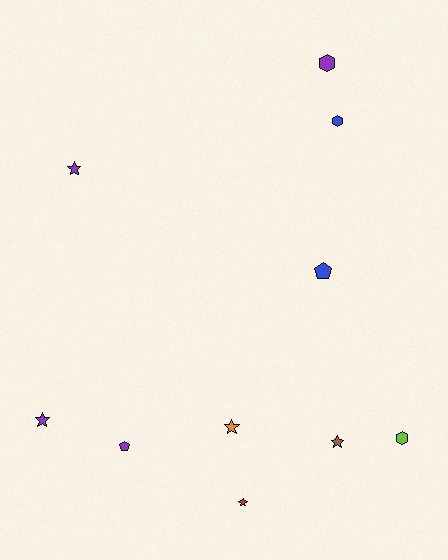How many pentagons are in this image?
There are 2 pentagons.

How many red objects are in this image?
There is 1 red object.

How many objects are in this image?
There are 10 objects.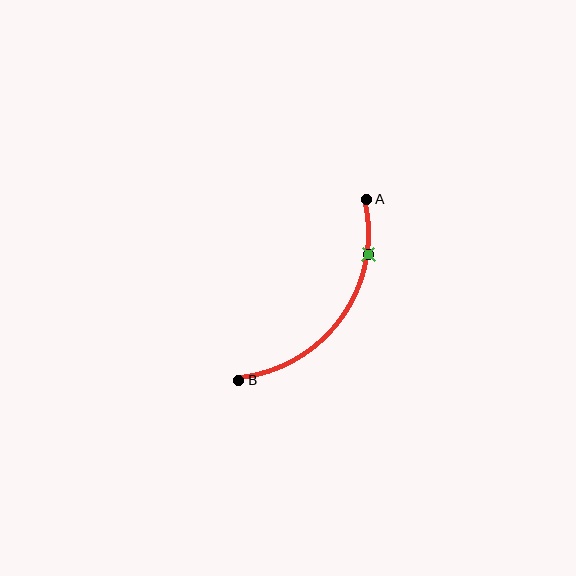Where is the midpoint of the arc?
The arc midpoint is the point on the curve farthest from the straight line joining A and B. It sits below and to the right of that line.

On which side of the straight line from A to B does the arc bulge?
The arc bulges below and to the right of the straight line connecting A and B.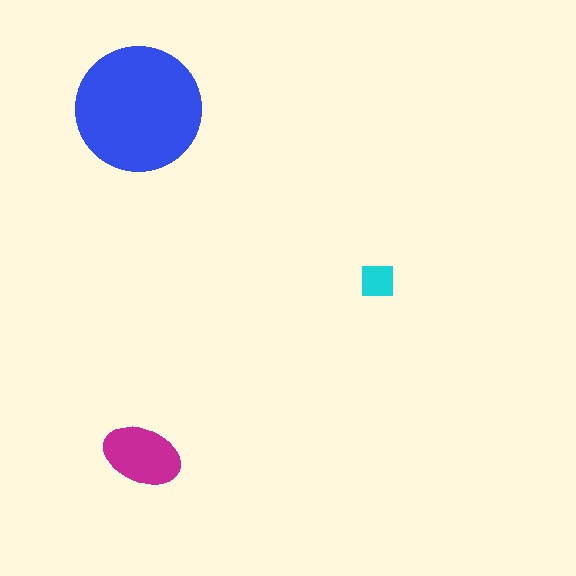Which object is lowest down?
The magenta ellipse is bottommost.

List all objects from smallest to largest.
The cyan square, the magenta ellipse, the blue circle.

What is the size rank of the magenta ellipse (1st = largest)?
2nd.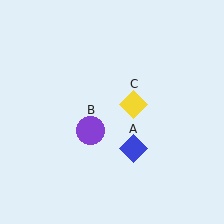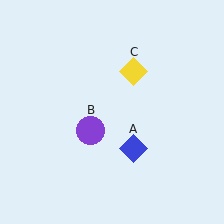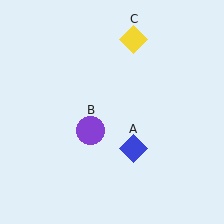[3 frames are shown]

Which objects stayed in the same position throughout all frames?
Blue diamond (object A) and purple circle (object B) remained stationary.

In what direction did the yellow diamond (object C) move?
The yellow diamond (object C) moved up.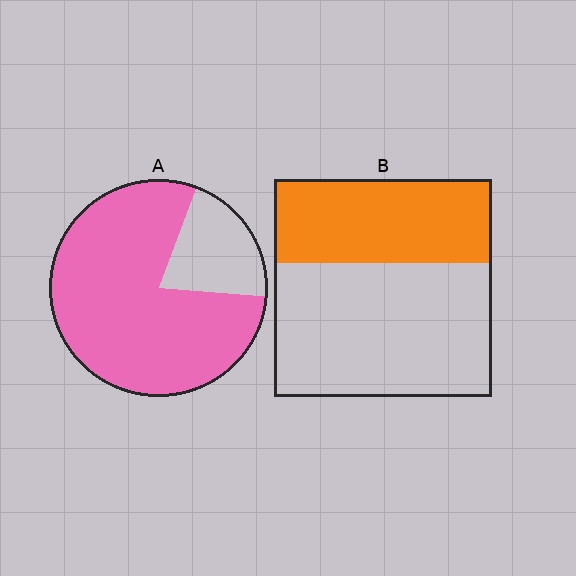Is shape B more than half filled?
No.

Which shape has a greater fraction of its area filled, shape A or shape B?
Shape A.